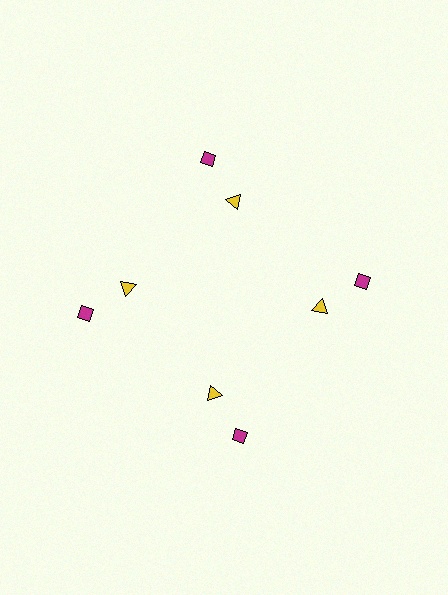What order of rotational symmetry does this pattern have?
This pattern has 4-fold rotational symmetry.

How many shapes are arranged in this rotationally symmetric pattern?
There are 8 shapes, arranged in 4 groups of 2.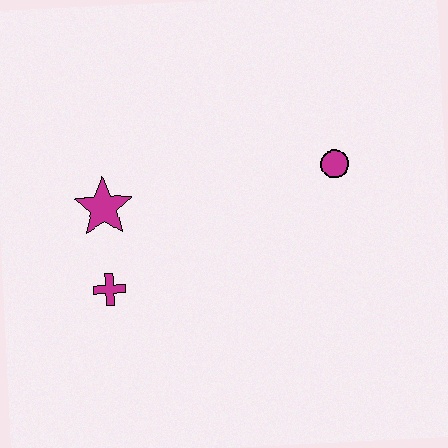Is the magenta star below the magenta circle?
Yes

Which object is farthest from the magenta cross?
The magenta circle is farthest from the magenta cross.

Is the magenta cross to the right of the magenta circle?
No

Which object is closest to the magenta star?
The magenta cross is closest to the magenta star.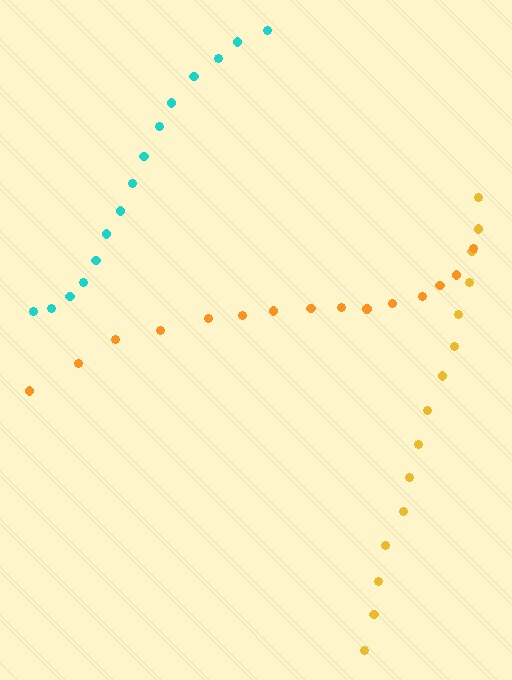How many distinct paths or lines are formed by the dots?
There are 3 distinct paths.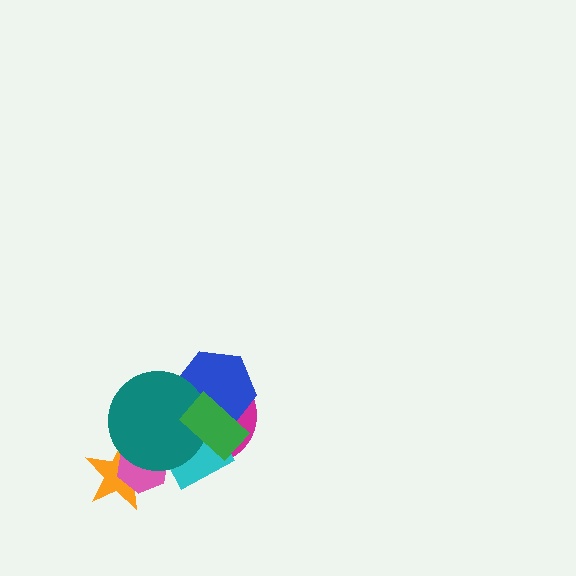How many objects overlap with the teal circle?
6 objects overlap with the teal circle.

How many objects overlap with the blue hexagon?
4 objects overlap with the blue hexagon.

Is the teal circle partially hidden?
Yes, it is partially covered by another shape.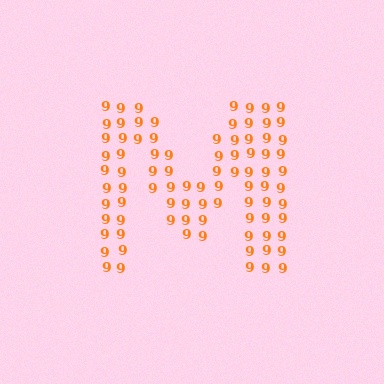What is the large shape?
The large shape is the letter M.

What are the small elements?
The small elements are digit 9's.